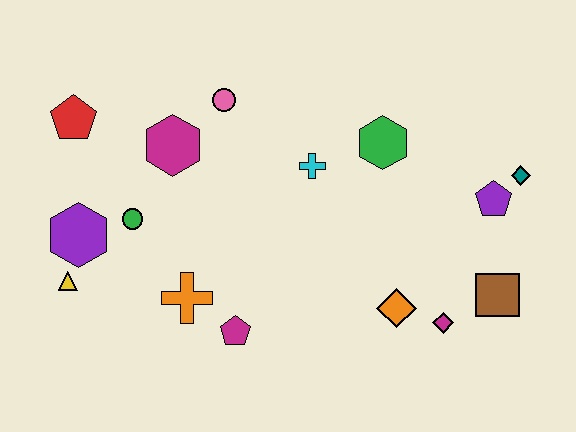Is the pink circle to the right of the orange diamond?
No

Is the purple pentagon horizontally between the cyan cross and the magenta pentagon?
No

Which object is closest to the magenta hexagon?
The pink circle is closest to the magenta hexagon.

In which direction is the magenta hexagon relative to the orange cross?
The magenta hexagon is above the orange cross.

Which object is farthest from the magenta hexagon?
The brown square is farthest from the magenta hexagon.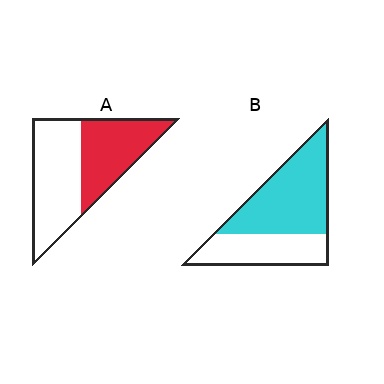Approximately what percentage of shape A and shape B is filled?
A is approximately 45% and B is approximately 60%.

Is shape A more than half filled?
No.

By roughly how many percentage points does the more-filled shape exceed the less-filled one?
By roughly 15 percentage points (B over A).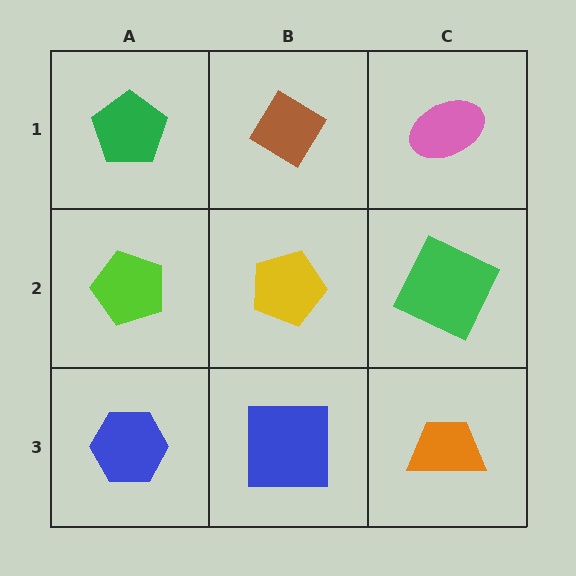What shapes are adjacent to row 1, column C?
A green square (row 2, column C), a brown diamond (row 1, column B).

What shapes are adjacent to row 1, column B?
A yellow pentagon (row 2, column B), a green pentagon (row 1, column A), a pink ellipse (row 1, column C).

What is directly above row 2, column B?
A brown diamond.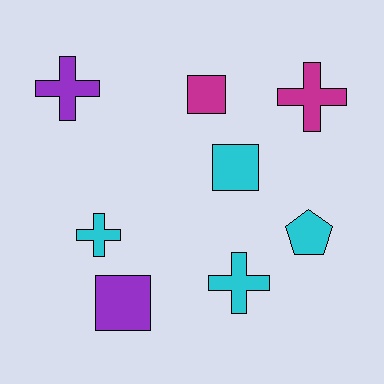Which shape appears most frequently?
Cross, with 4 objects.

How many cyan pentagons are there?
There is 1 cyan pentagon.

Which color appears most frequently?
Cyan, with 4 objects.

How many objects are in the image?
There are 8 objects.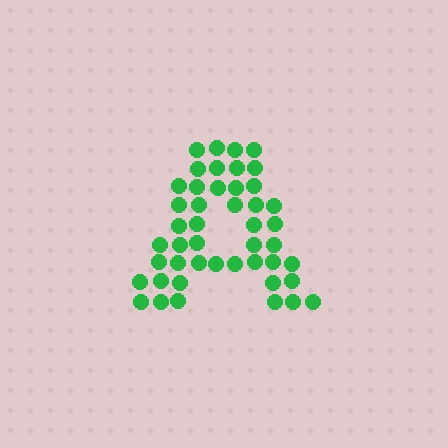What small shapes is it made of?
It is made of small circles.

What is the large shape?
The large shape is the letter A.